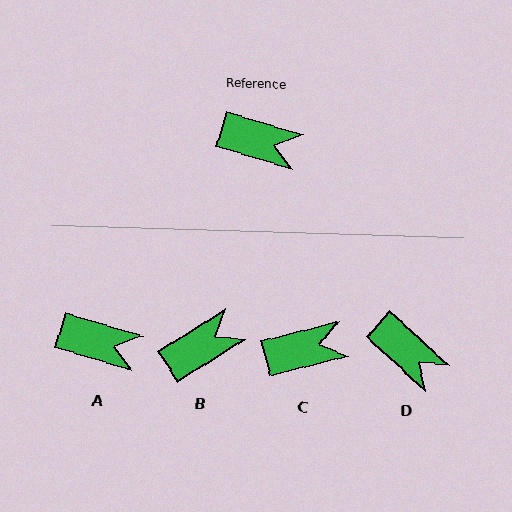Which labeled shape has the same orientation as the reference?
A.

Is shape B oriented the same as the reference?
No, it is off by about 49 degrees.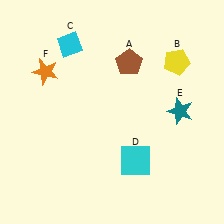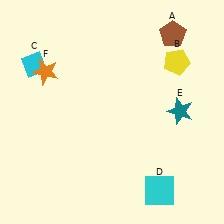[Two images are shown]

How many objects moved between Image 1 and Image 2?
3 objects moved between the two images.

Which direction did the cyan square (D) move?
The cyan square (D) moved down.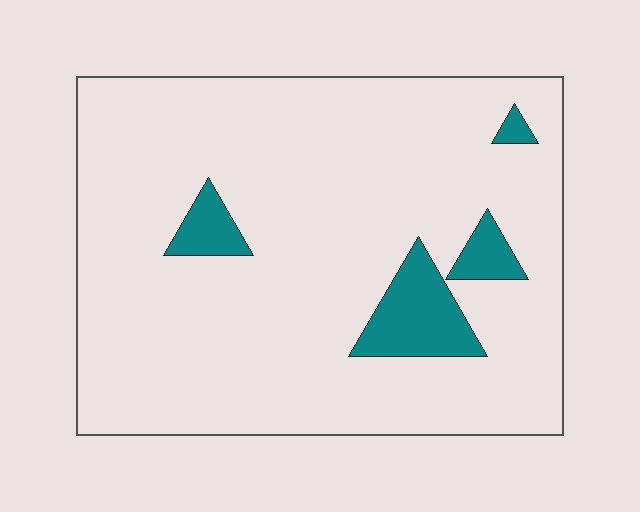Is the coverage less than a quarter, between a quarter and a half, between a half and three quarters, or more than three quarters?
Less than a quarter.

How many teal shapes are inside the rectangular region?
4.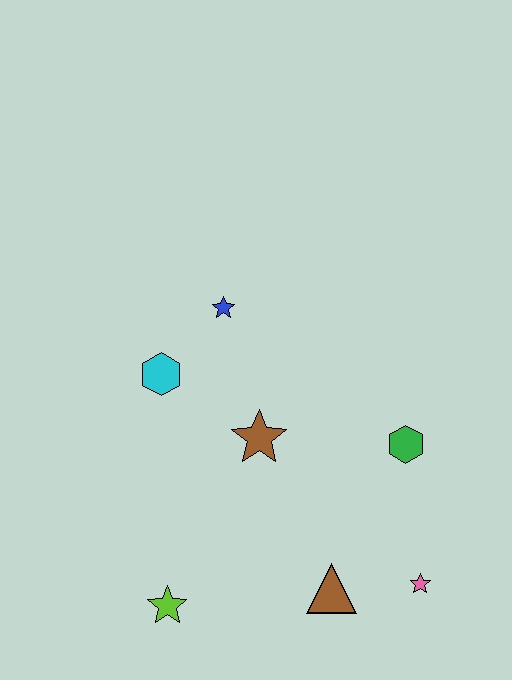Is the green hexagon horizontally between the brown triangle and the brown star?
No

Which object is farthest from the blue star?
The pink star is farthest from the blue star.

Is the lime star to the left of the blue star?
Yes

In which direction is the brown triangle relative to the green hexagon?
The brown triangle is below the green hexagon.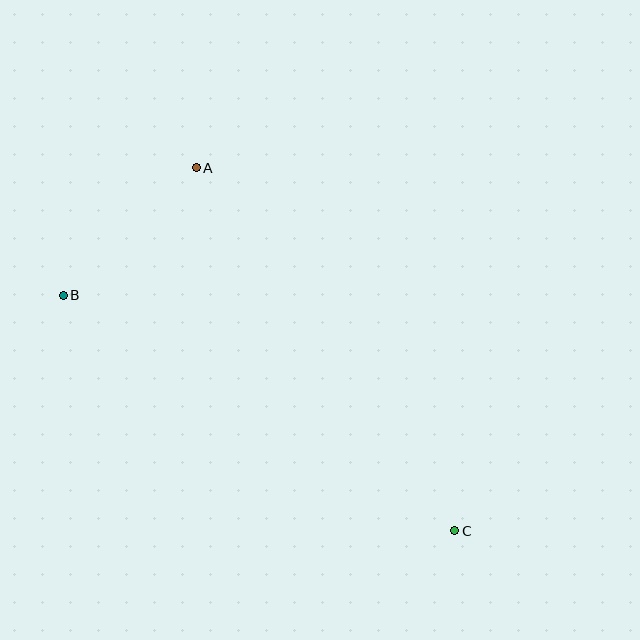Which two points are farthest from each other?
Points B and C are farthest from each other.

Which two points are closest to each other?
Points A and B are closest to each other.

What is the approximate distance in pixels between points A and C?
The distance between A and C is approximately 445 pixels.